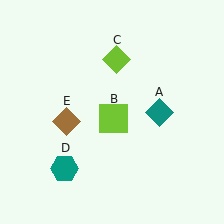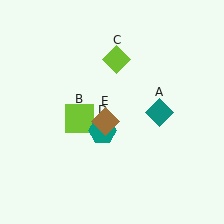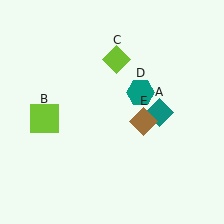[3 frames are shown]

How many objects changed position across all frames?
3 objects changed position: lime square (object B), teal hexagon (object D), brown diamond (object E).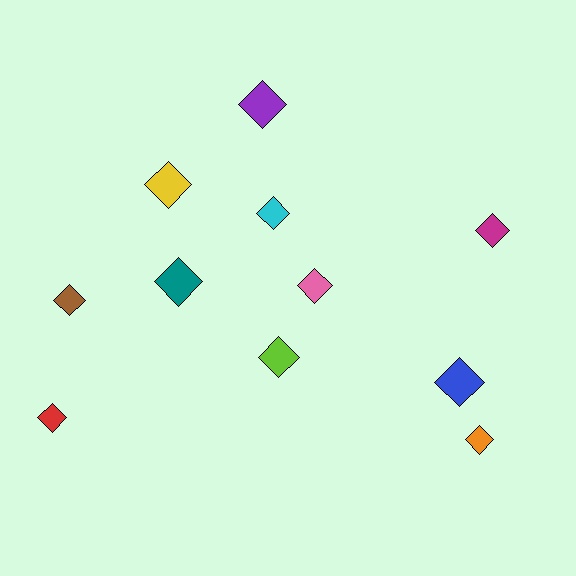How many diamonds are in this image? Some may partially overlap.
There are 11 diamonds.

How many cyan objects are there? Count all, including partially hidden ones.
There is 1 cyan object.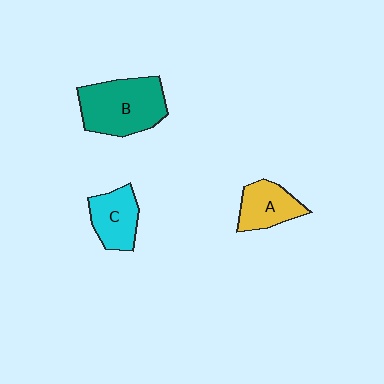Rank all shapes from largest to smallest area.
From largest to smallest: B (teal), C (cyan), A (yellow).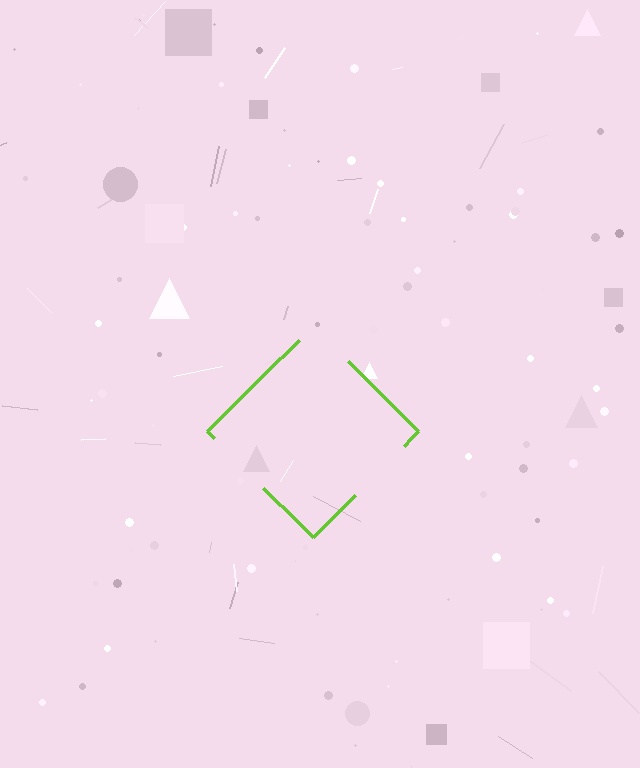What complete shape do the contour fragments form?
The contour fragments form a diamond.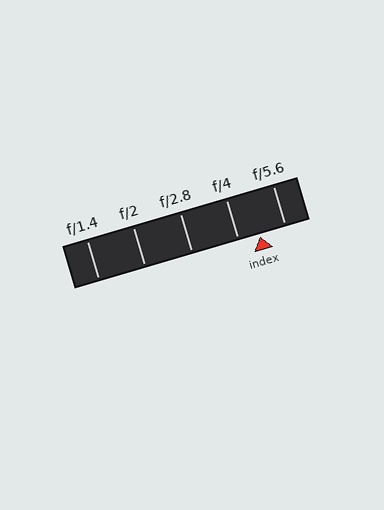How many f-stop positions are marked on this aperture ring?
There are 5 f-stop positions marked.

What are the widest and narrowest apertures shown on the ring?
The widest aperture shown is f/1.4 and the narrowest is f/5.6.